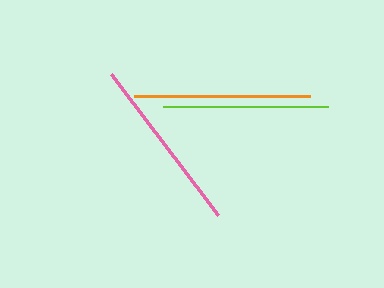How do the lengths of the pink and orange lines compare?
The pink and orange lines are approximately the same length.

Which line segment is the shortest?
The lime line is the shortest at approximately 165 pixels.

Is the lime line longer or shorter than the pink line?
The pink line is longer than the lime line.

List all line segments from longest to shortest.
From longest to shortest: pink, orange, lime.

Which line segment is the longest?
The pink line is the longest at approximately 177 pixels.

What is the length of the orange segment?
The orange segment is approximately 176 pixels long.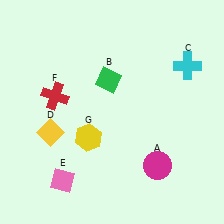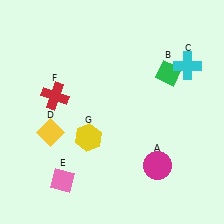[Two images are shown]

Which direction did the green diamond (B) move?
The green diamond (B) moved right.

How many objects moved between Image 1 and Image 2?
1 object moved between the two images.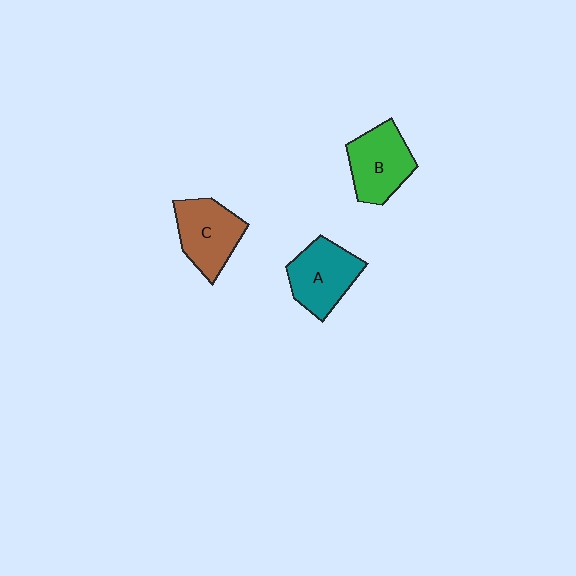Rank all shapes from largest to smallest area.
From largest to smallest: B (green), A (teal), C (brown).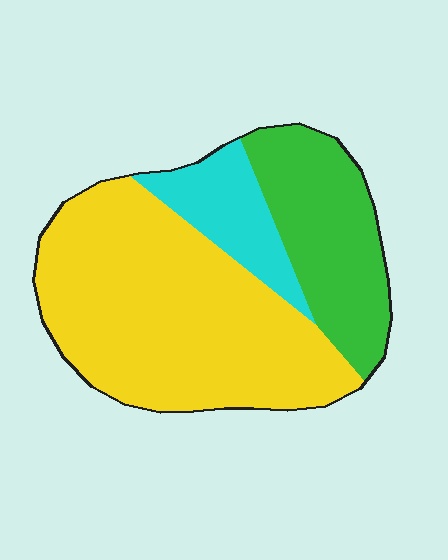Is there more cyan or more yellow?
Yellow.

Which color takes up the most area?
Yellow, at roughly 60%.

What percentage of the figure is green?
Green takes up about one quarter (1/4) of the figure.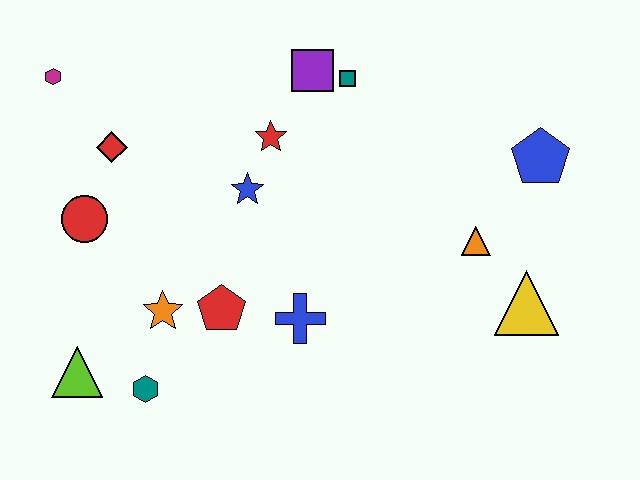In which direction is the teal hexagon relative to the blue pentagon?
The teal hexagon is to the left of the blue pentagon.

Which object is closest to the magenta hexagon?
The red diamond is closest to the magenta hexagon.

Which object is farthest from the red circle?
The blue pentagon is farthest from the red circle.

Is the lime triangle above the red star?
No